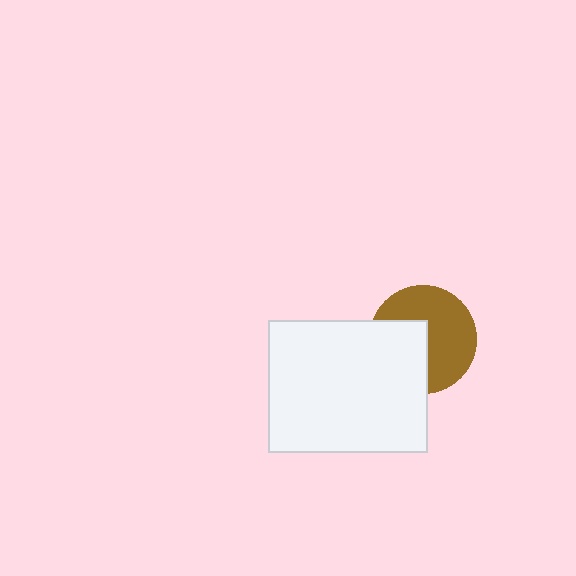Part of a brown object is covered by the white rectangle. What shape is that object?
It is a circle.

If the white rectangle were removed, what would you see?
You would see the complete brown circle.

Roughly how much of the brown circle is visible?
About half of it is visible (roughly 60%).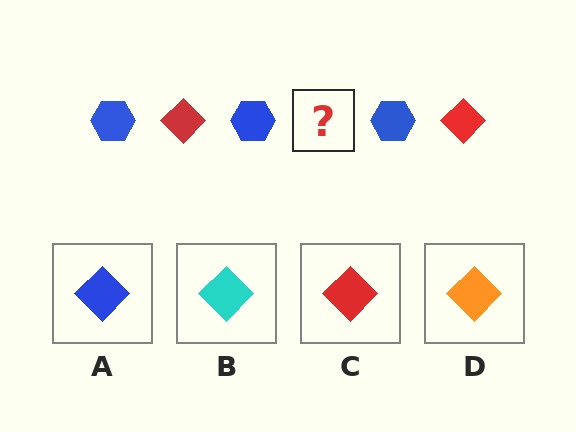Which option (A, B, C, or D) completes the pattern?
C.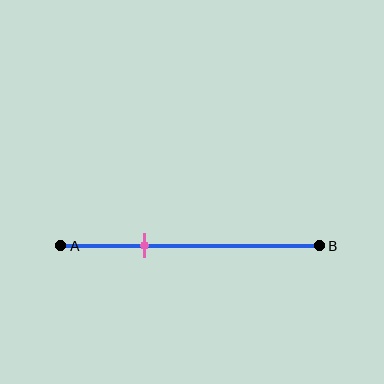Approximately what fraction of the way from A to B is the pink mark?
The pink mark is approximately 30% of the way from A to B.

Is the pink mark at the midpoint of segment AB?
No, the mark is at about 30% from A, not at the 50% midpoint.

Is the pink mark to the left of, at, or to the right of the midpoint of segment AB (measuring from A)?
The pink mark is to the left of the midpoint of segment AB.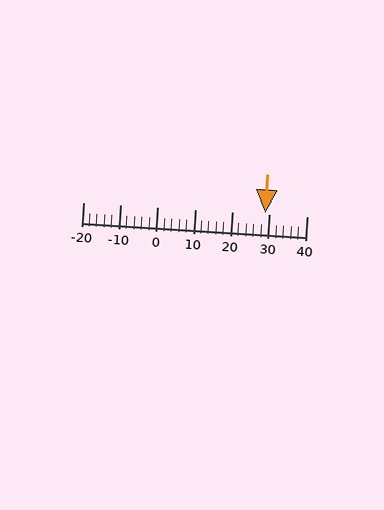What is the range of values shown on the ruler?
The ruler shows values from -20 to 40.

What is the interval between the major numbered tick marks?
The major tick marks are spaced 10 units apart.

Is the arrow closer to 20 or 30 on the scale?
The arrow is closer to 30.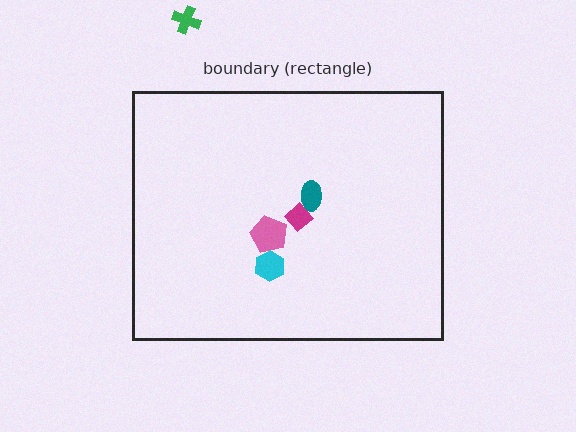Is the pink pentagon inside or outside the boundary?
Inside.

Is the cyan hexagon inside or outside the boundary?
Inside.